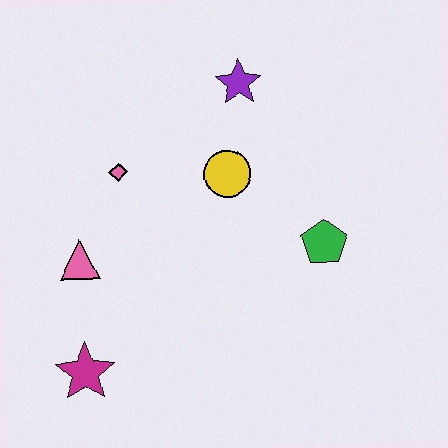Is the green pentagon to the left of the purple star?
No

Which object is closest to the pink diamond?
The pink triangle is closest to the pink diamond.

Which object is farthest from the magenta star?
The purple star is farthest from the magenta star.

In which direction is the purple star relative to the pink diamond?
The purple star is to the right of the pink diamond.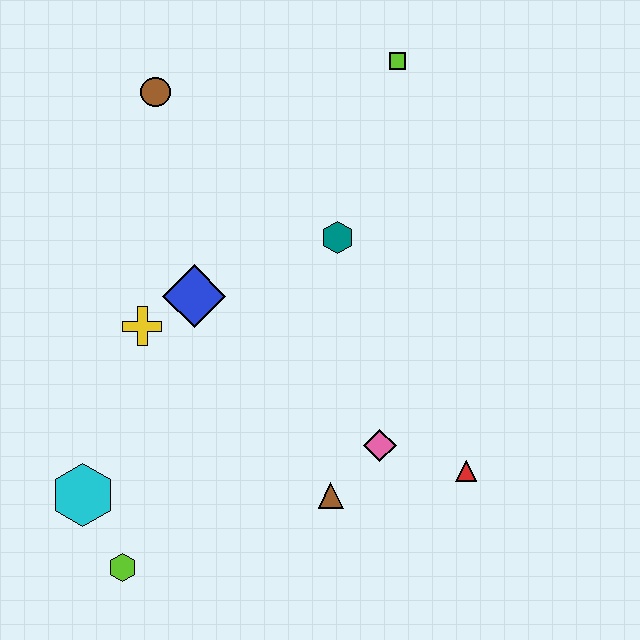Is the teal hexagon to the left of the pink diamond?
Yes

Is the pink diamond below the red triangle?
No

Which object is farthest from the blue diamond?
The red triangle is farthest from the blue diamond.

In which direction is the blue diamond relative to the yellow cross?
The blue diamond is to the right of the yellow cross.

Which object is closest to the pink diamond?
The brown triangle is closest to the pink diamond.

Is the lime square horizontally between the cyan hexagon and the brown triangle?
No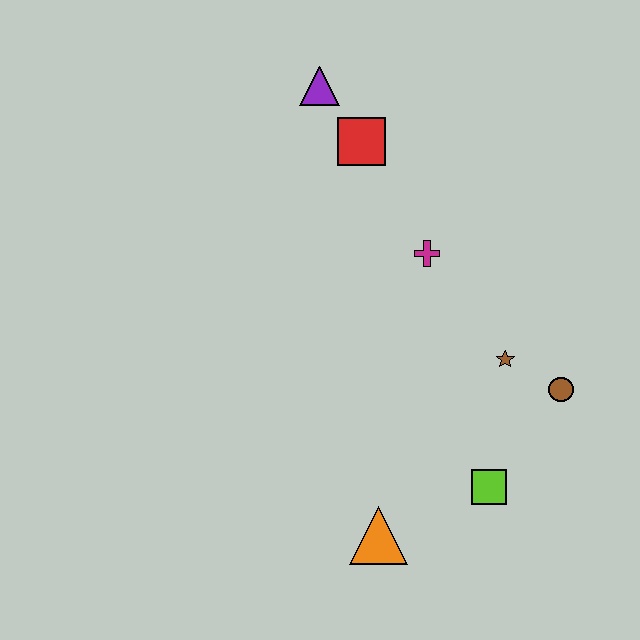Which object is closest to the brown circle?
The brown star is closest to the brown circle.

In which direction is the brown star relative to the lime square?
The brown star is above the lime square.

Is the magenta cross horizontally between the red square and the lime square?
Yes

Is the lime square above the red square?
No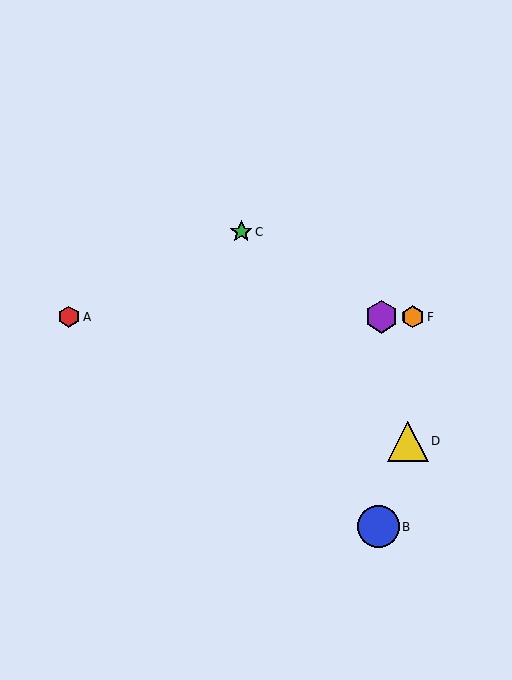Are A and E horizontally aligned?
Yes, both are at y≈317.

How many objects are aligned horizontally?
3 objects (A, E, F) are aligned horizontally.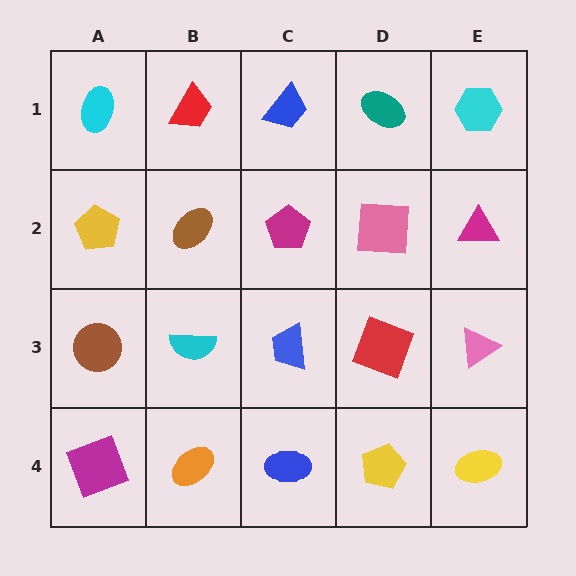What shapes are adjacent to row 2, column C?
A blue trapezoid (row 1, column C), a blue trapezoid (row 3, column C), a brown ellipse (row 2, column B), a pink square (row 2, column D).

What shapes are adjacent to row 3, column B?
A brown ellipse (row 2, column B), an orange ellipse (row 4, column B), a brown circle (row 3, column A), a blue trapezoid (row 3, column C).